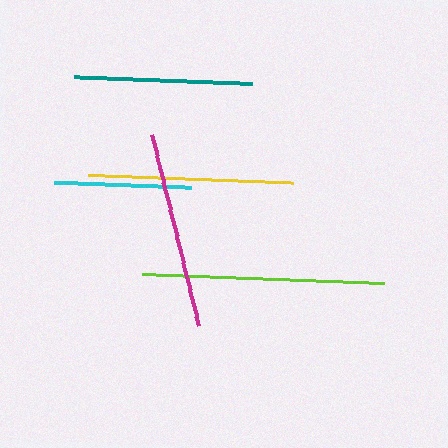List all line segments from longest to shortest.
From longest to shortest: lime, yellow, magenta, teal, cyan.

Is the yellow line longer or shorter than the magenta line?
The yellow line is longer than the magenta line.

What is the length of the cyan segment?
The cyan segment is approximately 138 pixels long.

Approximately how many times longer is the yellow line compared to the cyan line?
The yellow line is approximately 1.5 times the length of the cyan line.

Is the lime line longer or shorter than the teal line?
The lime line is longer than the teal line.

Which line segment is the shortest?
The cyan line is the shortest at approximately 138 pixels.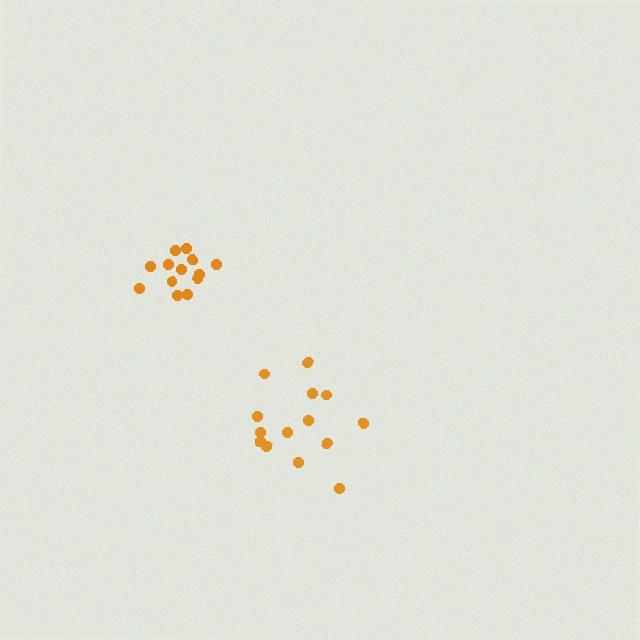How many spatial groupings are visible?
There are 2 spatial groupings.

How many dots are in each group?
Group 1: 15 dots, Group 2: 13 dots (28 total).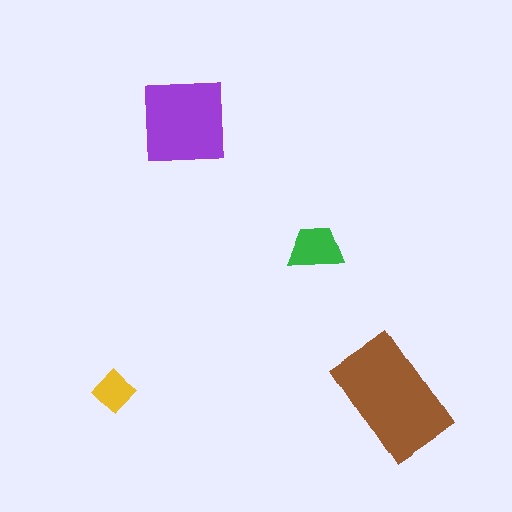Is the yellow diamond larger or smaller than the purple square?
Smaller.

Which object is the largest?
The brown rectangle.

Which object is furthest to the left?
The yellow diamond is leftmost.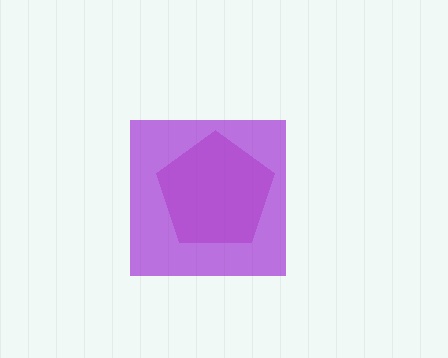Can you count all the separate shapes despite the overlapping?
Yes, there are 2 separate shapes.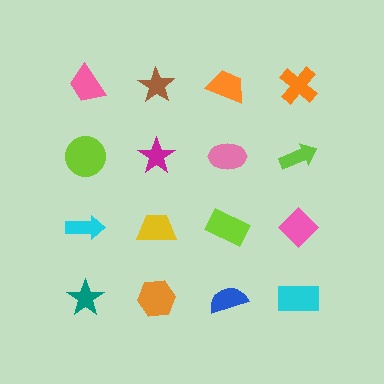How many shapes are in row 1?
4 shapes.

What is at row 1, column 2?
A brown star.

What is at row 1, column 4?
An orange cross.